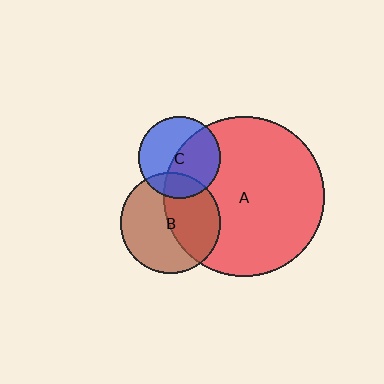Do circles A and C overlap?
Yes.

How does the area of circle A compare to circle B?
Approximately 2.5 times.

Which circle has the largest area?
Circle A (red).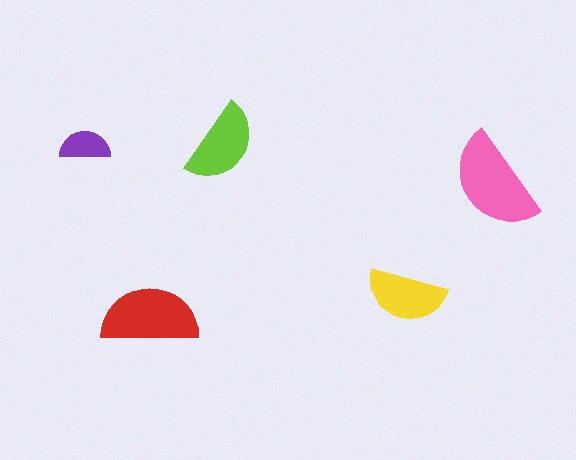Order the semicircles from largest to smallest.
the pink one, the red one, the lime one, the yellow one, the purple one.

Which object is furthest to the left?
The purple semicircle is leftmost.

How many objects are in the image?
There are 5 objects in the image.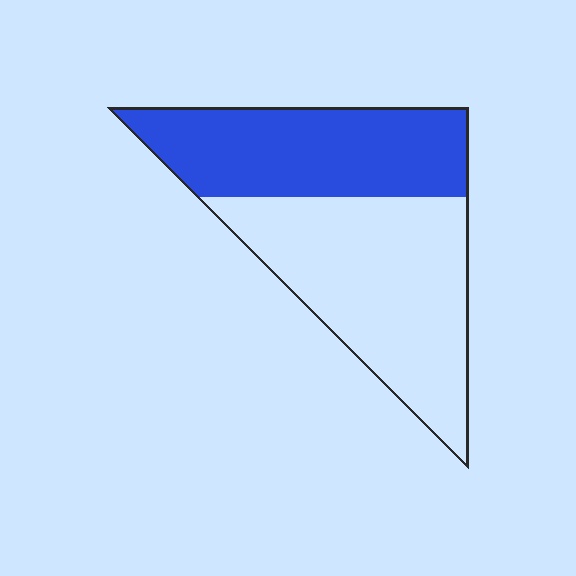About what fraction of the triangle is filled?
About two fifths (2/5).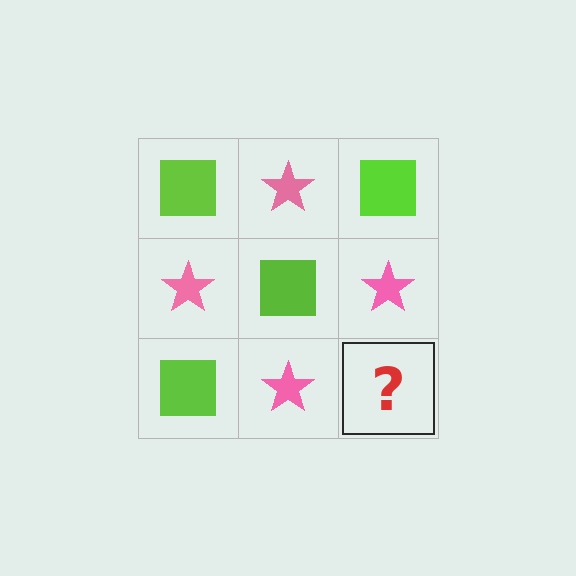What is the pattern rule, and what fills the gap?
The rule is that it alternates lime square and pink star in a checkerboard pattern. The gap should be filled with a lime square.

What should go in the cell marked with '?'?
The missing cell should contain a lime square.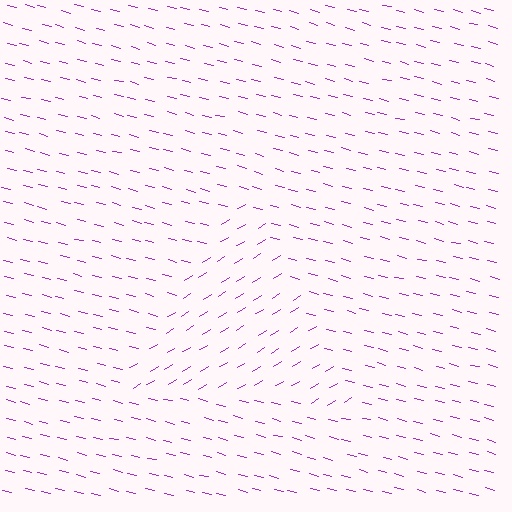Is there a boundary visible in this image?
Yes, there is a texture boundary formed by a change in line orientation.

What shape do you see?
I see a triangle.